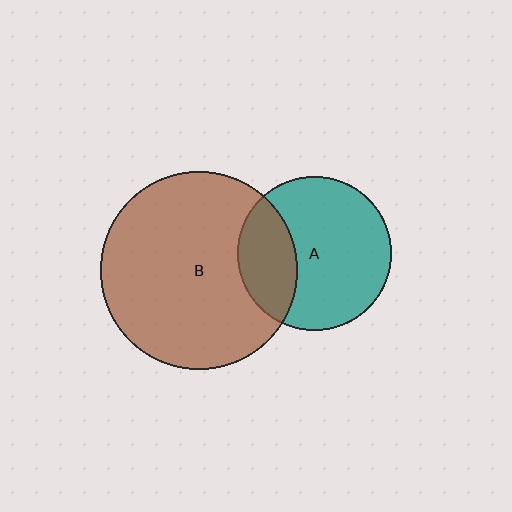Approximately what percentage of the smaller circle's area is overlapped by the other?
Approximately 30%.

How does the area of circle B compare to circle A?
Approximately 1.6 times.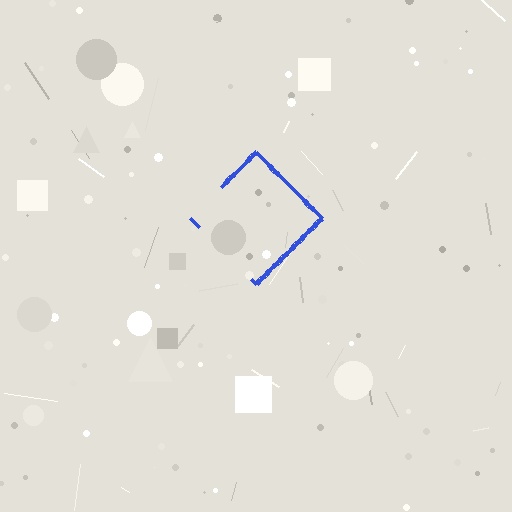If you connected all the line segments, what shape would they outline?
They would outline a diamond.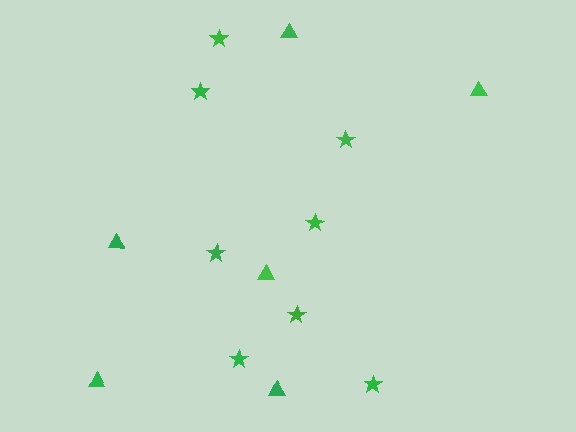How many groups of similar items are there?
There are 2 groups: one group of stars (8) and one group of triangles (6).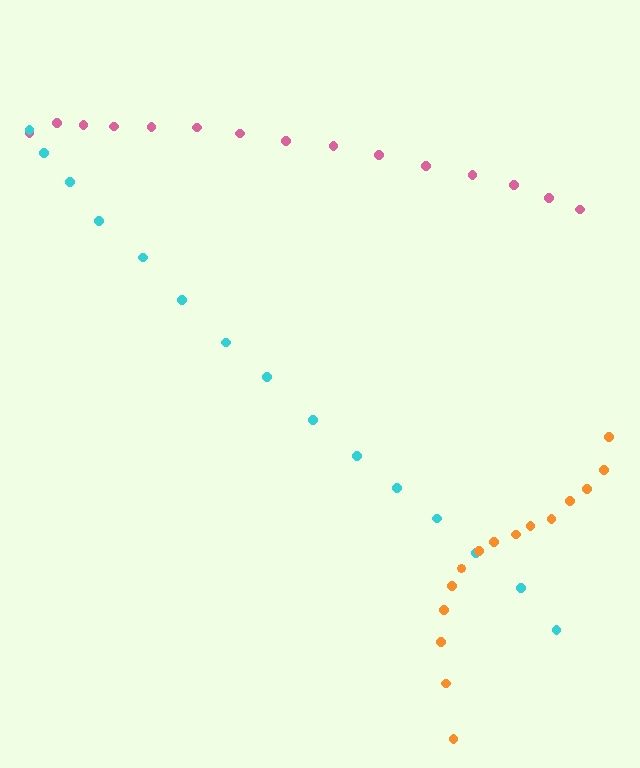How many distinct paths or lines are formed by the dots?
There are 3 distinct paths.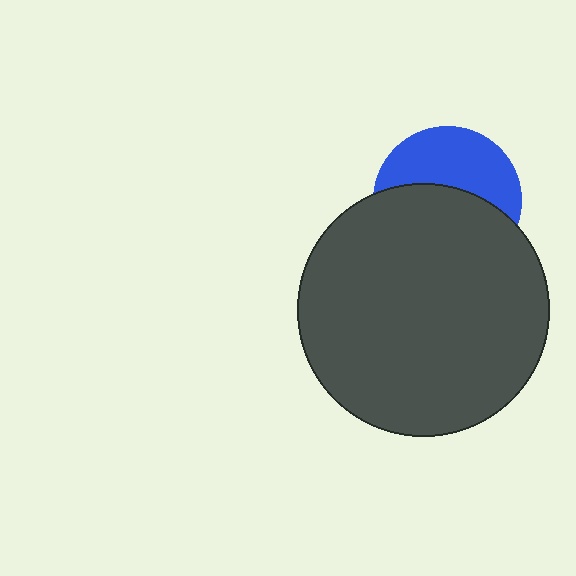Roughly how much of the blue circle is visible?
A small part of it is visible (roughly 44%).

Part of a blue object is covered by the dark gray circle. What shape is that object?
It is a circle.